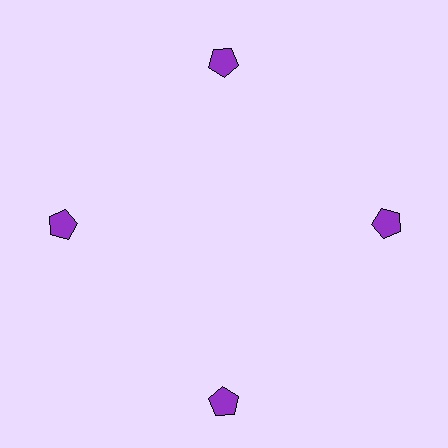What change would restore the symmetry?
The symmetry would be restored by moving it inward, back onto the ring so that all 4 pentagons sit at equal angles and equal distance from the center.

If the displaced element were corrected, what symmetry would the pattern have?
It would have 4-fold rotational symmetry — the pattern would map onto itself every 90 degrees.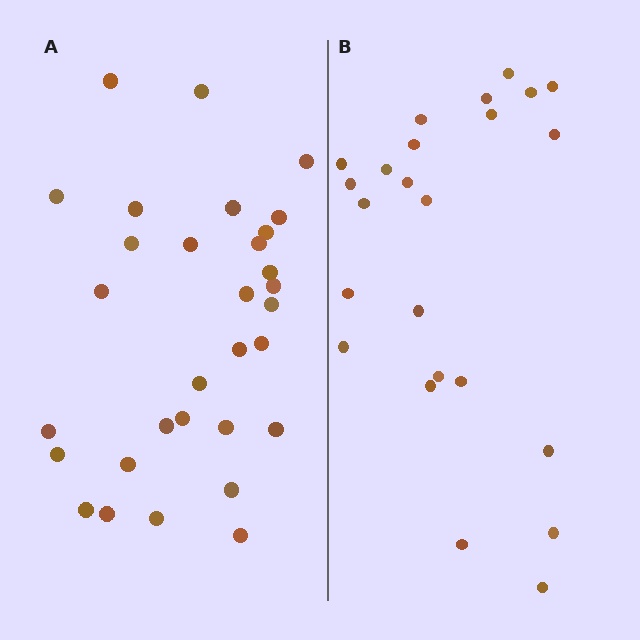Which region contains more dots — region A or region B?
Region A (the left region) has more dots.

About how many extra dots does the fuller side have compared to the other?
Region A has roughly 8 or so more dots than region B.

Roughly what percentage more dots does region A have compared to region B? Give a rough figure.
About 30% more.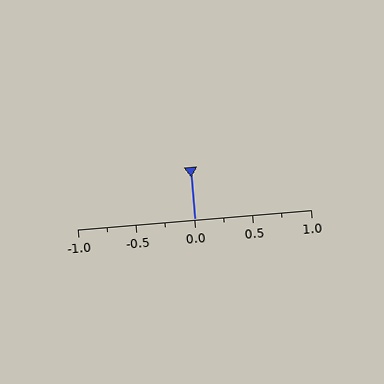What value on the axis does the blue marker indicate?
The marker indicates approximately 0.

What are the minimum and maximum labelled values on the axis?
The axis runs from -1.0 to 1.0.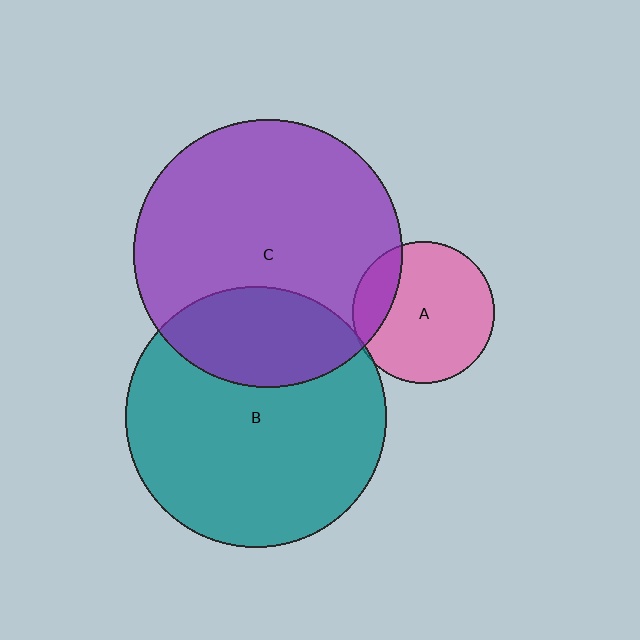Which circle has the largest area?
Circle C (purple).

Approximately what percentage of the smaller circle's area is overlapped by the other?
Approximately 20%.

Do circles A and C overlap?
Yes.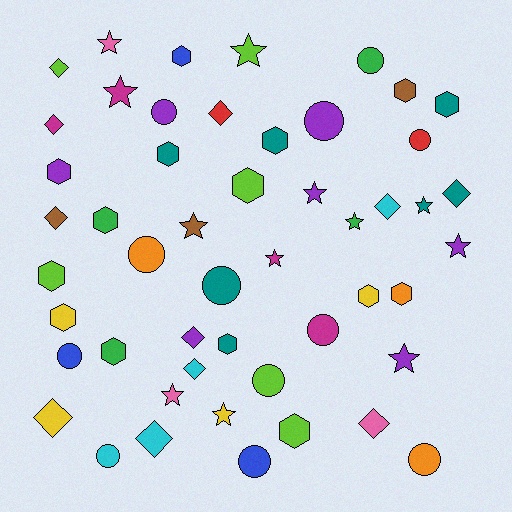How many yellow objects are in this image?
There are 4 yellow objects.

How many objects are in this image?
There are 50 objects.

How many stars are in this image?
There are 12 stars.